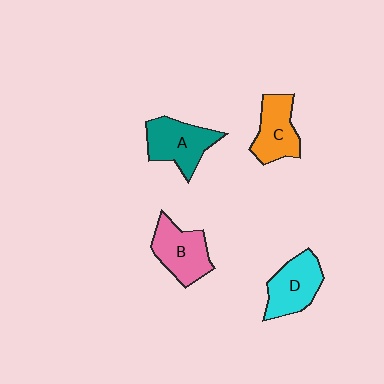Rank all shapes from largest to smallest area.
From largest to smallest: A (teal), B (pink), D (cyan), C (orange).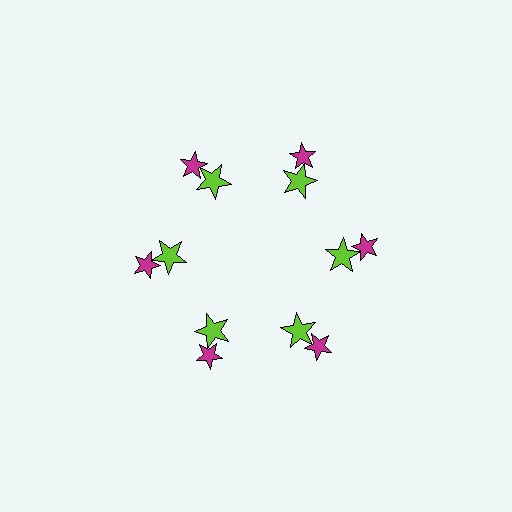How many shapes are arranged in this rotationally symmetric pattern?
There are 12 shapes, arranged in 6 groups of 2.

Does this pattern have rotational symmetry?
Yes, this pattern has 6-fold rotational symmetry. It looks the same after rotating 60 degrees around the center.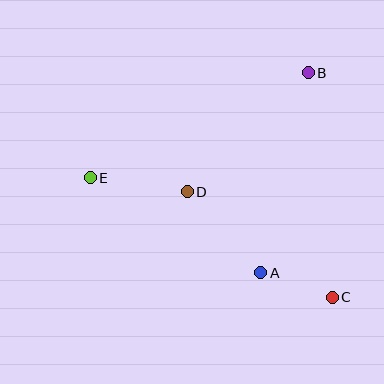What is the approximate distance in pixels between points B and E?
The distance between B and E is approximately 242 pixels.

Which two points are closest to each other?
Points A and C are closest to each other.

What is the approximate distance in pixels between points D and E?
The distance between D and E is approximately 98 pixels.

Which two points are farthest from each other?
Points C and E are farthest from each other.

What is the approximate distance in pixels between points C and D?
The distance between C and D is approximately 180 pixels.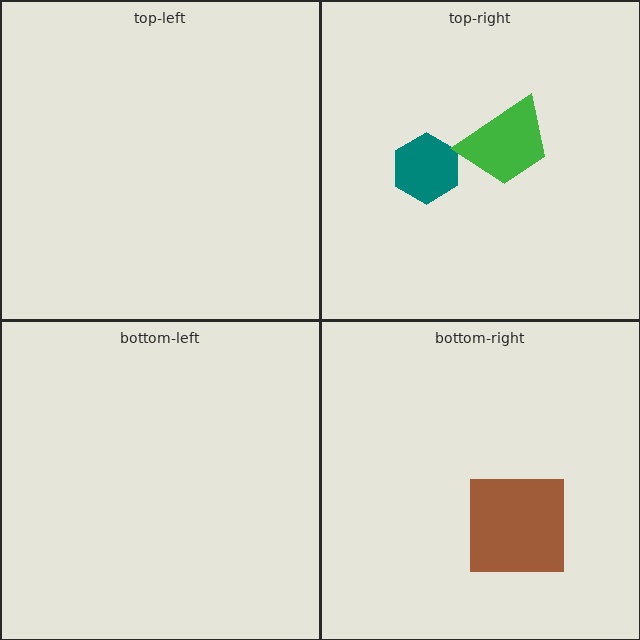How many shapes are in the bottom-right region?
1.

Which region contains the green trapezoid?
The top-right region.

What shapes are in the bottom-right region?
The brown square.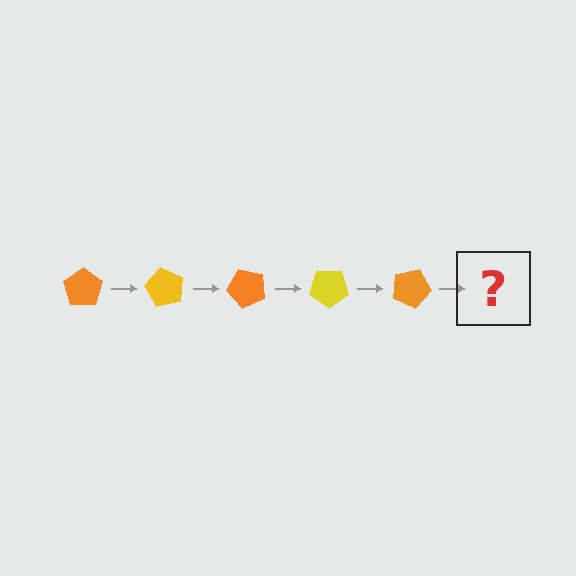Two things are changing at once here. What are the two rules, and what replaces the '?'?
The two rules are that it rotates 60 degrees each step and the color cycles through orange and yellow. The '?' should be a yellow pentagon, rotated 300 degrees from the start.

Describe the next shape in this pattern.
It should be a yellow pentagon, rotated 300 degrees from the start.